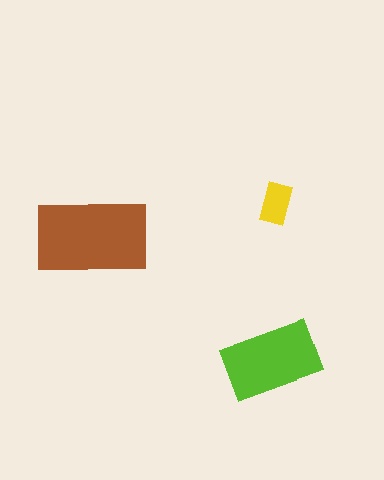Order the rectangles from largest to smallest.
the brown one, the lime one, the yellow one.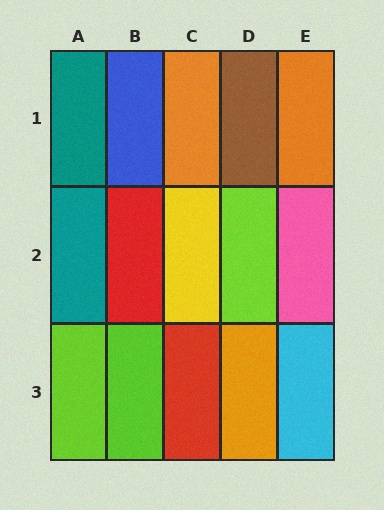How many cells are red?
2 cells are red.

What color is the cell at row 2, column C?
Yellow.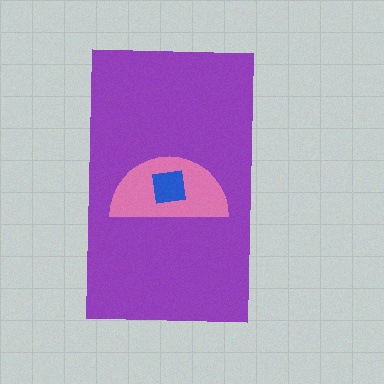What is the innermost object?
The blue square.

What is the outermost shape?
The purple rectangle.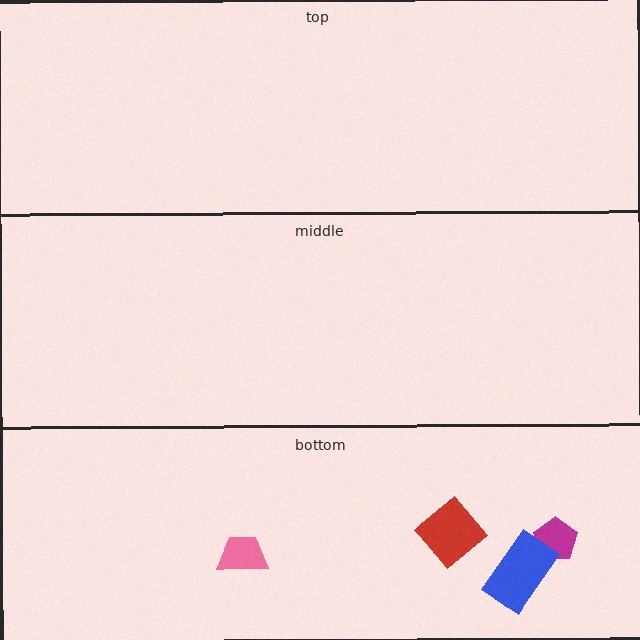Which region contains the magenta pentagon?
The bottom region.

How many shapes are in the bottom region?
4.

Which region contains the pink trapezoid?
The bottom region.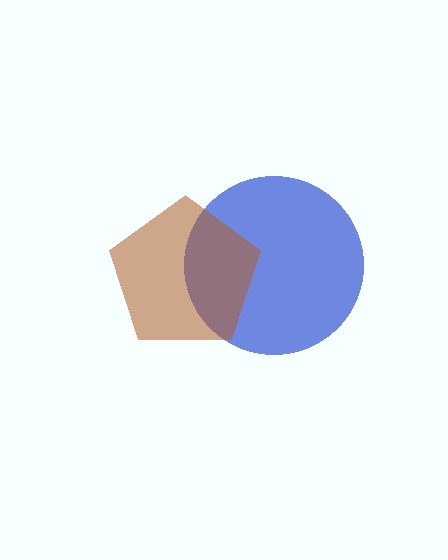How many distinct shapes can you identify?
There are 2 distinct shapes: a blue circle, a brown pentagon.